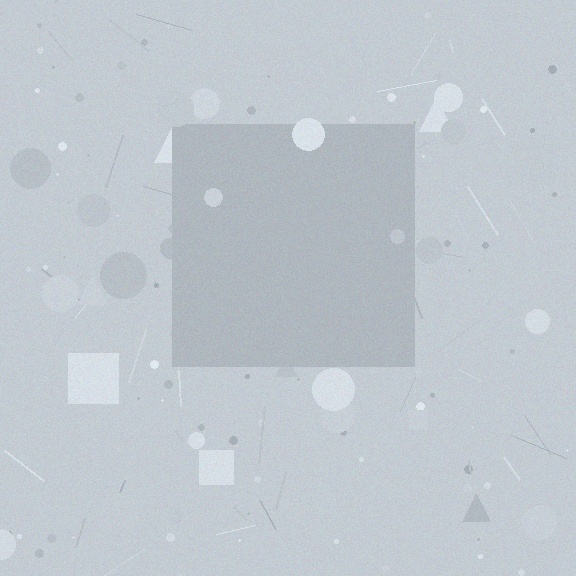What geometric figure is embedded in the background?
A square is embedded in the background.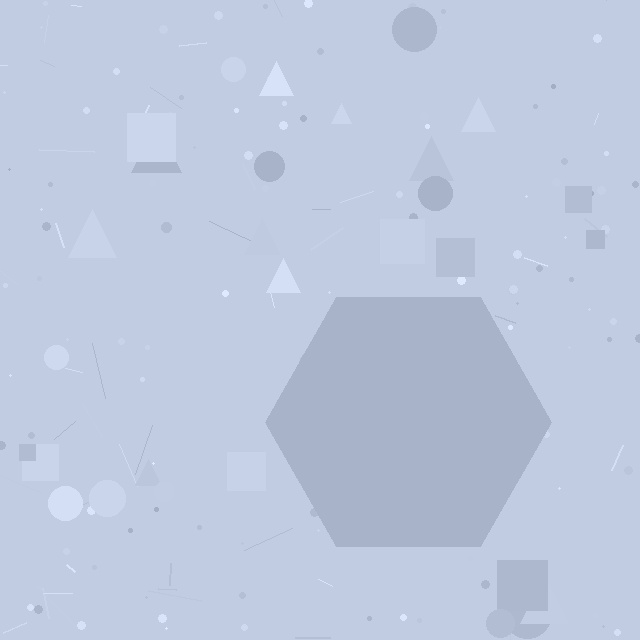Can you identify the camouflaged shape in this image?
The camouflaged shape is a hexagon.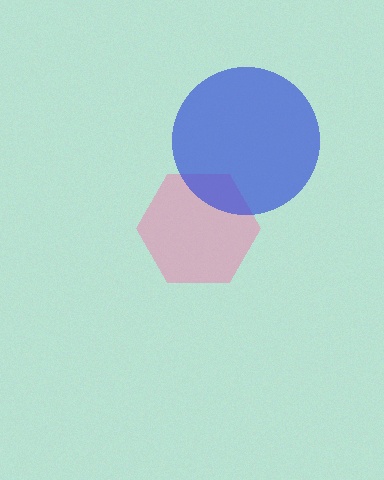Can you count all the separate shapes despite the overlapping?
Yes, there are 2 separate shapes.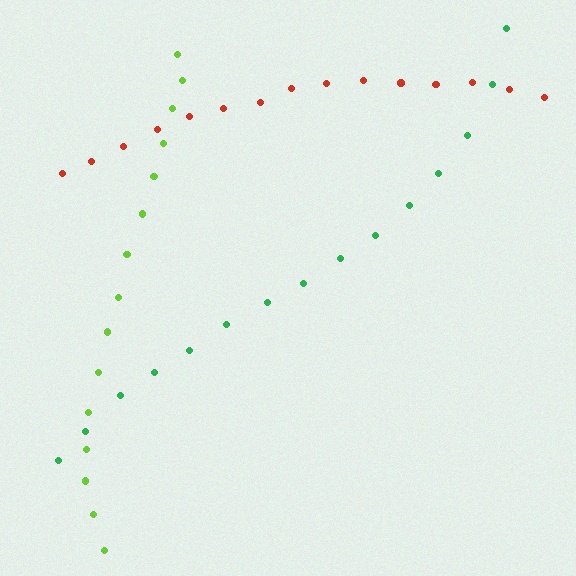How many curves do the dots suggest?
There are 3 distinct paths.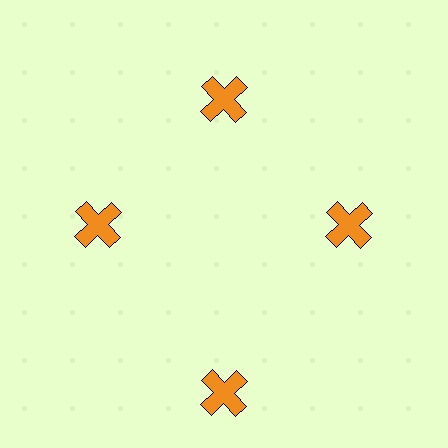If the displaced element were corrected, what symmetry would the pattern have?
It would have 4-fold rotational symmetry — the pattern would map onto itself every 90 degrees.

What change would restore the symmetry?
The symmetry would be restored by moving it inward, back onto the ring so that all 4 crosses sit at equal angles and equal distance from the center.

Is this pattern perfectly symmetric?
No. The 4 orange crosses are arranged in a ring, but one element near the 6 o'clock position is pushed outward from the center, breaking the 4-fold rotational symmetry.